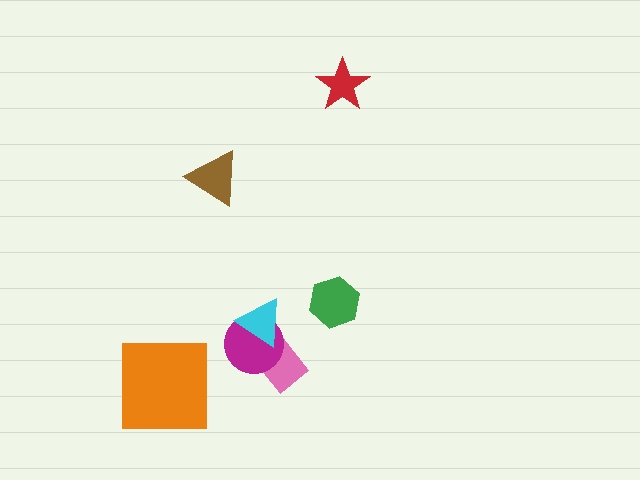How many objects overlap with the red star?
0 objects overlap with the red star.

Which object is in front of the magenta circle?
The cyan triangle is in front of the magenta circle.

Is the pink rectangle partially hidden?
Yes, it is partially covered by another shape.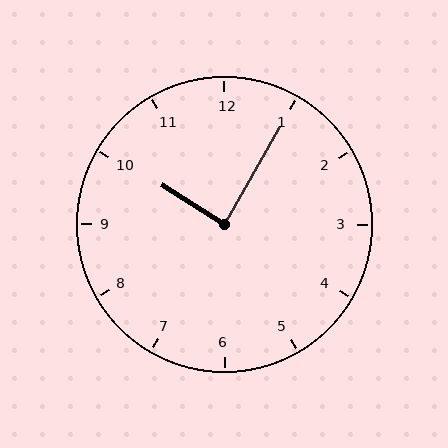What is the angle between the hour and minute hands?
Approximately 88 degrees.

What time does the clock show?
10:05.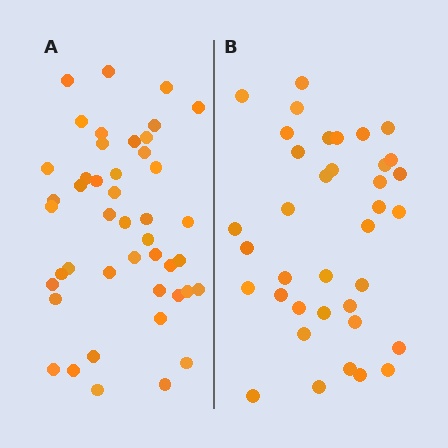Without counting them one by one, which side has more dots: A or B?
Region A (the left region) has more dots.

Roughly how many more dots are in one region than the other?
Region A has roughly 8 or so more dots than region B.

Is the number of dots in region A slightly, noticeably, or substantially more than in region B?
Region A has only slightly more — the two regions are fairly close. The ratio is roughly 1.2 to 1.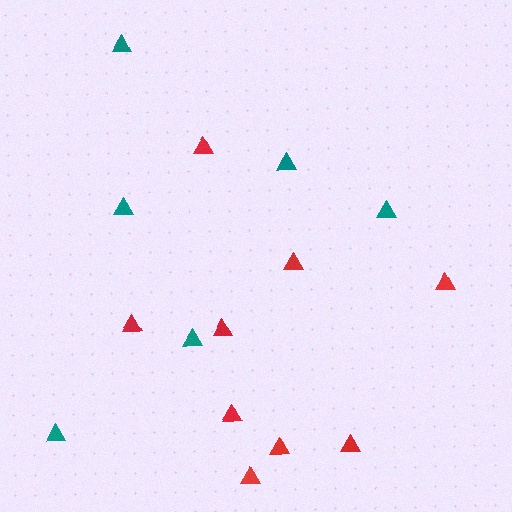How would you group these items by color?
There are 2 groups: one group of red triangles (9) and one group of teal triangles (6).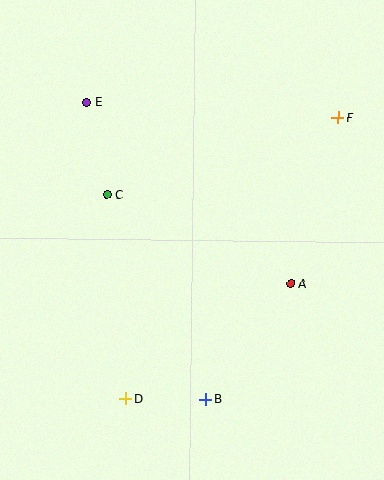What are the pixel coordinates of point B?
Point B is at (206, 399).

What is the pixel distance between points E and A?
The distance between E and A is 274 pixels.